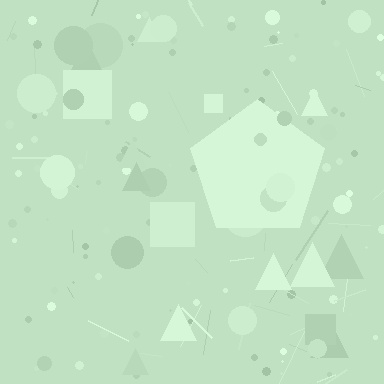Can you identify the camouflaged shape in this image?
The camouflaged shape is a pentagon.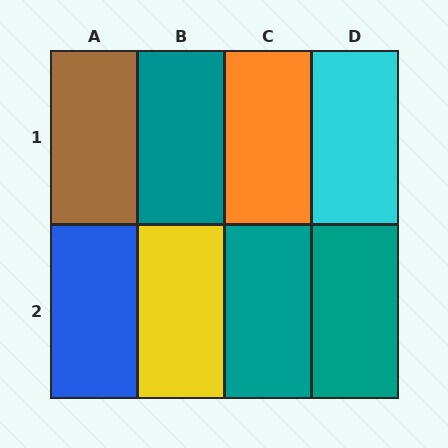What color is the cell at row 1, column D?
Cyan.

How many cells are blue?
1 cell is blue.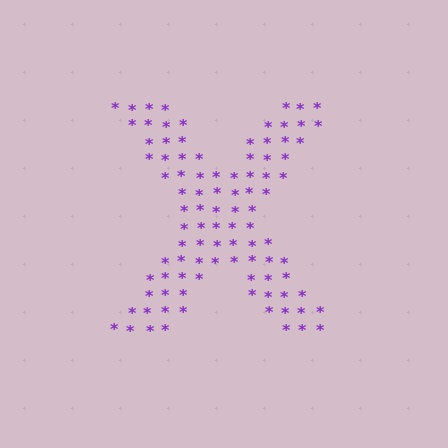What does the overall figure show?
The overall figure shows the letter X.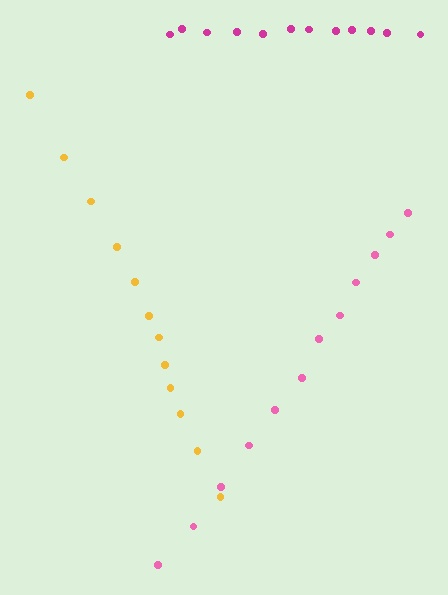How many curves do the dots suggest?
There are 3 distinct paths.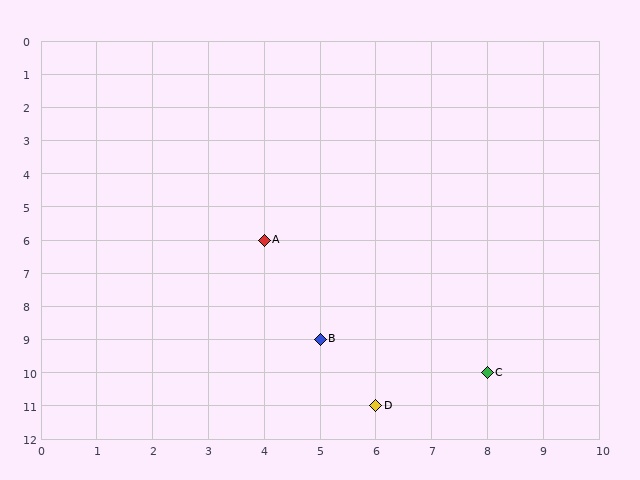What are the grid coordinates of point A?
Point A is at grid coordinates (4, 6).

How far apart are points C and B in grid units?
Points C and B are 3 columns and 1 row apart (about 3.2 grid units diagonally).